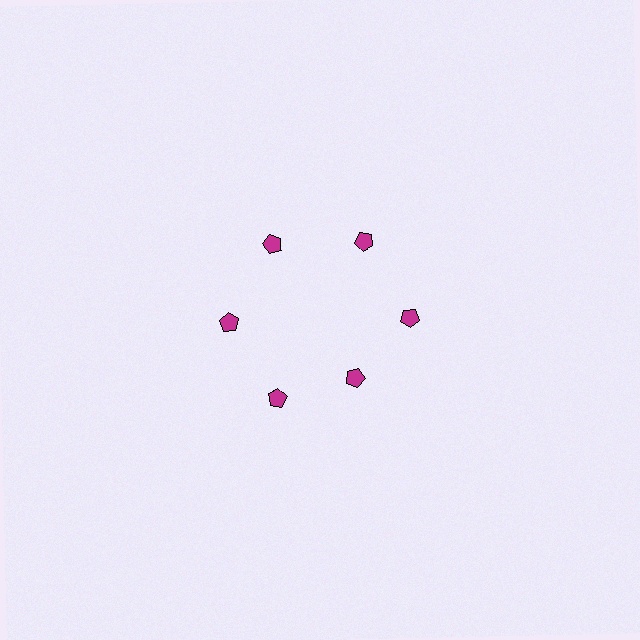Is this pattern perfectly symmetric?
No. The 6 magenta pentagons are arranged in a ring, but one element near the 5 o'clock position is pulled inward toward the center, breaking the 6-fold rotational symmetry.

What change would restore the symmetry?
The symmetry would be restored by moving it outward, back onto the ring so that all 6 pentagons sit at equal angles and equal distance from the center.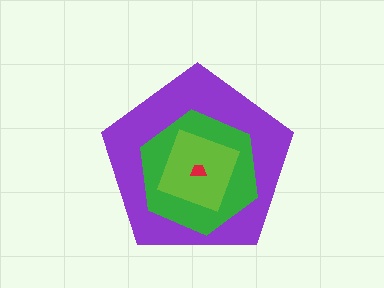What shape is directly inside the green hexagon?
The lime square.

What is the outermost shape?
The purple pentagon.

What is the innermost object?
The red trapezoid.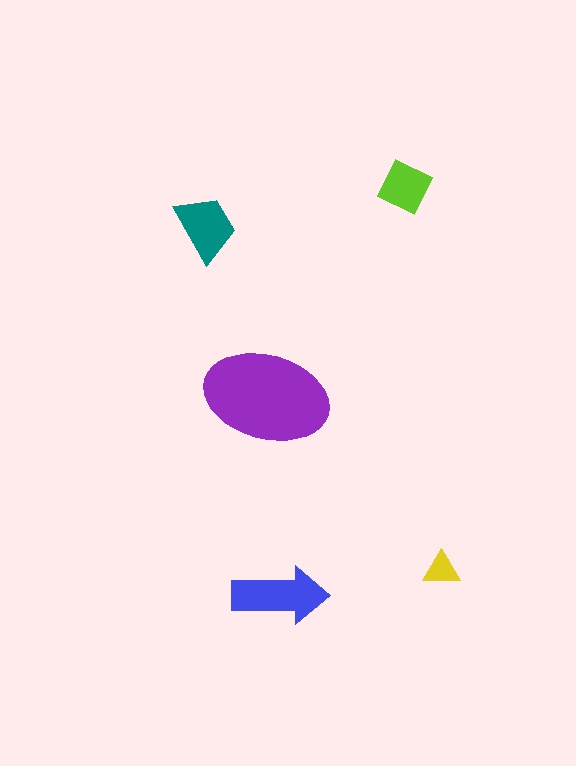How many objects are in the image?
There are 5 objects in the image.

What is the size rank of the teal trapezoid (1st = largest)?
3rd.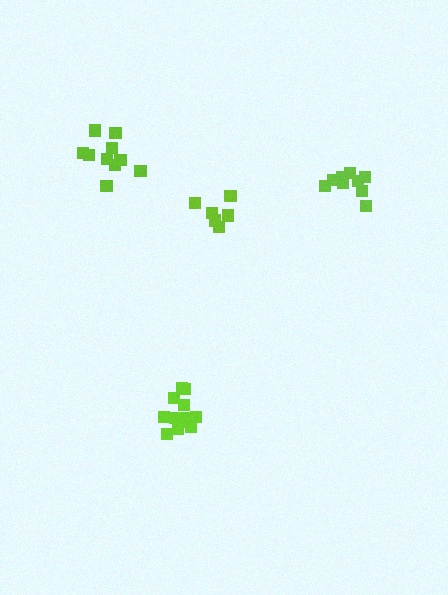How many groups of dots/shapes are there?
There are 4 groups.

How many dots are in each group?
Group 1: 9 dots, Group 2: 10 dots, Group 3: 6 dots, Group 4: 12 dots (37 total).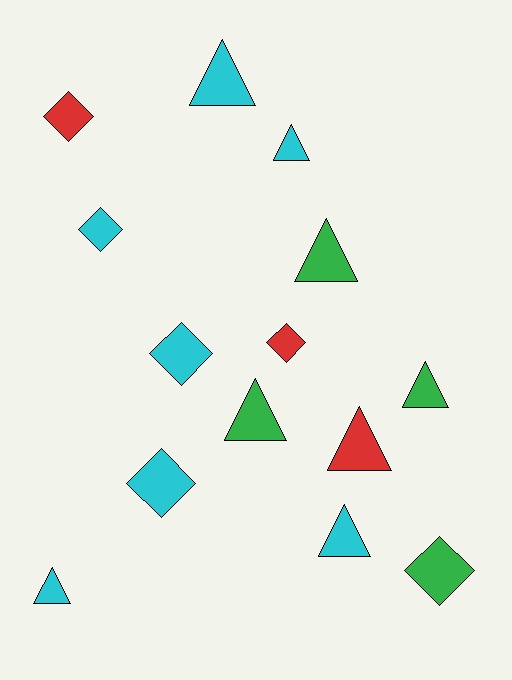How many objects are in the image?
There are 14 objects.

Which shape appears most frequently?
Triangle, with 8 objects.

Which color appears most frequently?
Cyan, with 7 objects.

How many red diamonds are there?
There are 2 red diamonds.